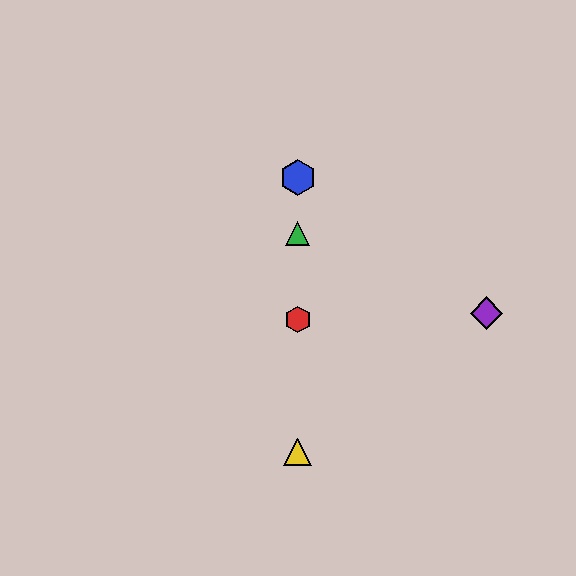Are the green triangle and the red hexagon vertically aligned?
Yes, both are at x≈298.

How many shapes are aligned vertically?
4 shapes (the red hexagon, the blue hexagon, the green triangle, the yellow triangle) are aligned vertically.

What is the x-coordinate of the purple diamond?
The purple diamond is at x≈486.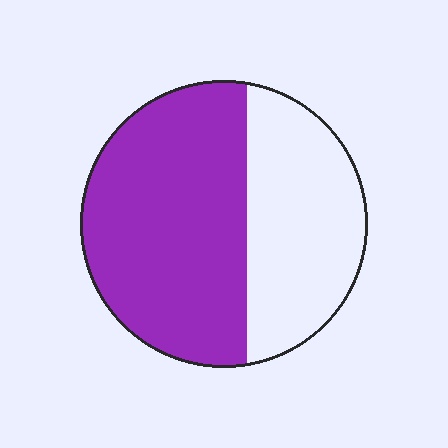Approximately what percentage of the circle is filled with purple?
Approximately 60%.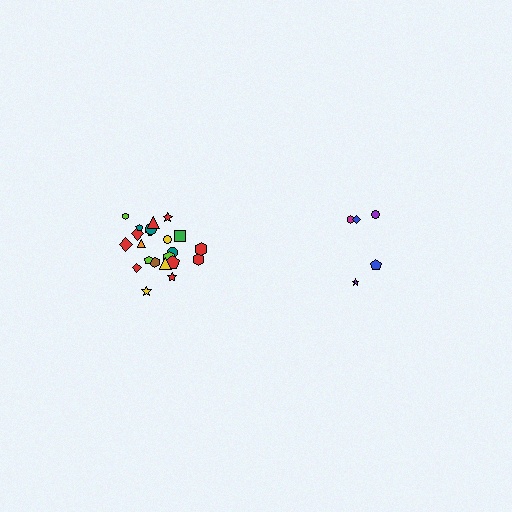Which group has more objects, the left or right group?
The left group.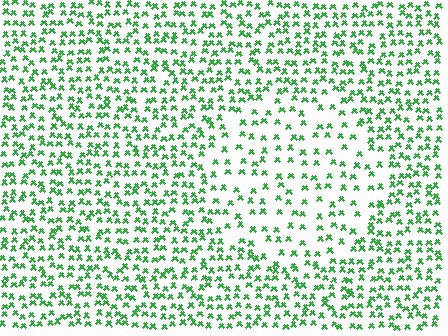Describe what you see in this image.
The image contains small green elements arranged at two different densities. A circle-shaped region is visible where the elements are less densely packed than the surrounding area.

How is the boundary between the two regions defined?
The boundary is defined by a change in element density (approximately 1.9x ratio). All elements are the same color, size, and shape.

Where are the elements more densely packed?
The elements are more densely packed outside the circle boundary.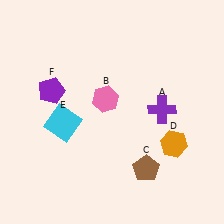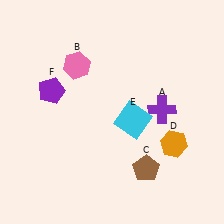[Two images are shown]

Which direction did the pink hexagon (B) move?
The pink hexagon (B) moved up.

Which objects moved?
The objects that moved are: the pink hexagon (B), the cyan square (E).